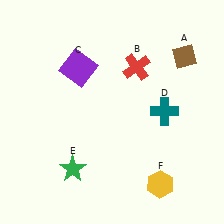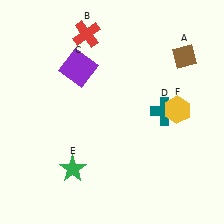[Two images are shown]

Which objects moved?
The objects that moved are: the red cross (B), the yellow hexagon (F).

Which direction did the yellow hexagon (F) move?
The yellow hexagon (F) moved up.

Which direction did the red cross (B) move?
The red cross (B) moved left.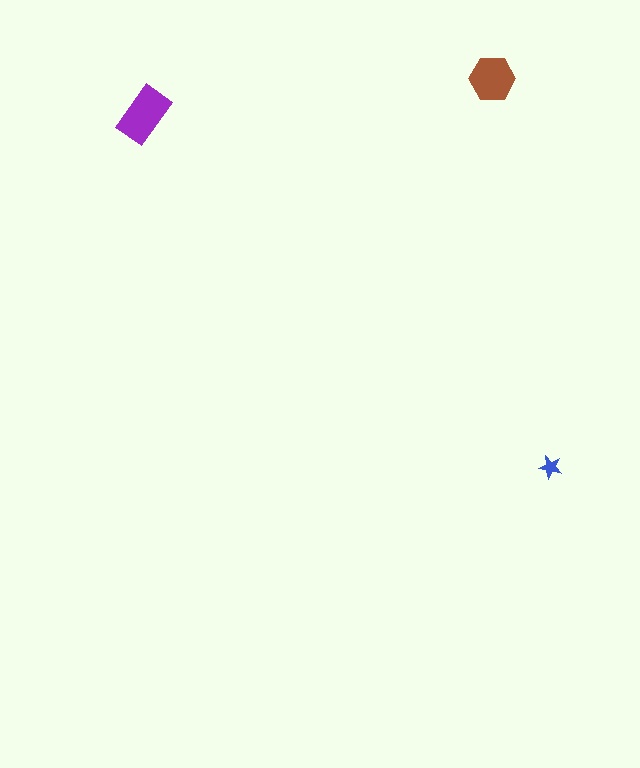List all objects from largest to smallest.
The purple rectangle, the brown hexagon, the blue star.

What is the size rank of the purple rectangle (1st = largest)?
1st.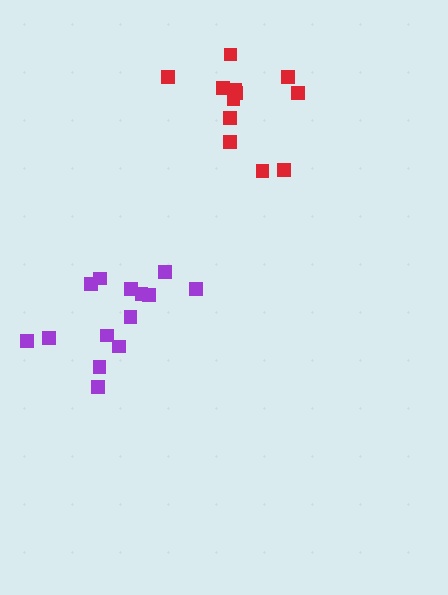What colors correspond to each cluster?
The clusters are colored: red, purple.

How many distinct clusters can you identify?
There are 2 distinct clusters.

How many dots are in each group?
Group 1: 12 dots, Group 2: 14 dots (26 total).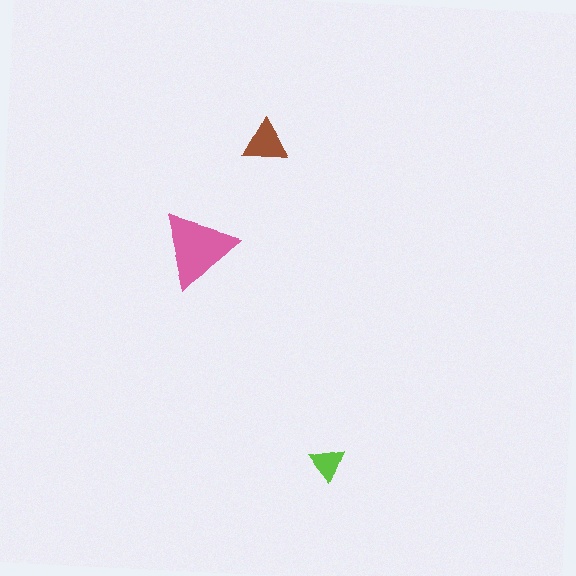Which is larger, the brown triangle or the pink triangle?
The pink one.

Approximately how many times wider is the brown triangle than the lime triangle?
About 1.5 times wider.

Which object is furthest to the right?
The lime triangle is rightmost.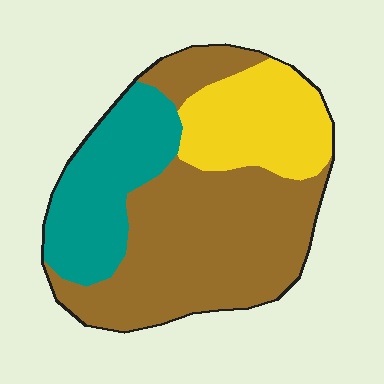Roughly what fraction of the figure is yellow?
Yellow covers around 20% of the figure.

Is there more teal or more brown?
Brown.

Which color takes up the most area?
Brown, at roughly 55%.